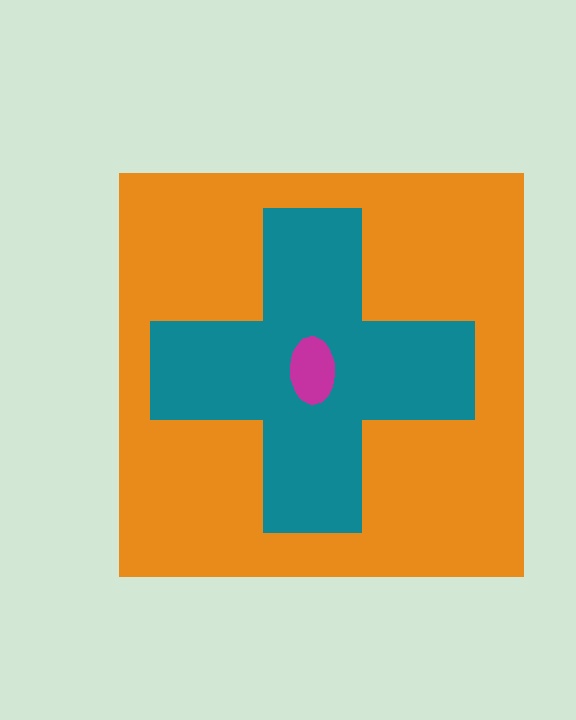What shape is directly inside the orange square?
The teal cross.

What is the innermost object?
The magenta ellipse.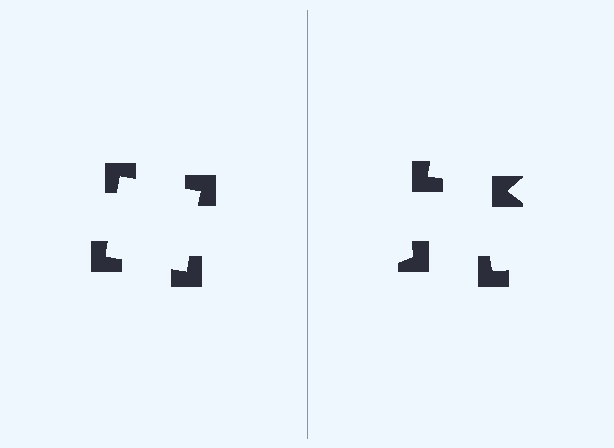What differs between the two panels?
The notched squares are positioned identically on both sides; only the wedge orientations differ. On the left they align to a square; on the right they are misaligned.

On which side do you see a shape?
An illusory square appears on the left side. On the right side the wedge cuts are rotated, so no coherent shape forms.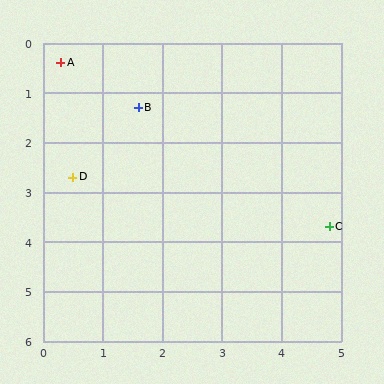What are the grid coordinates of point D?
Point D is at approximately (0.5, 2.7).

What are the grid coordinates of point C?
Point C is at approximately (4.8, 3.7).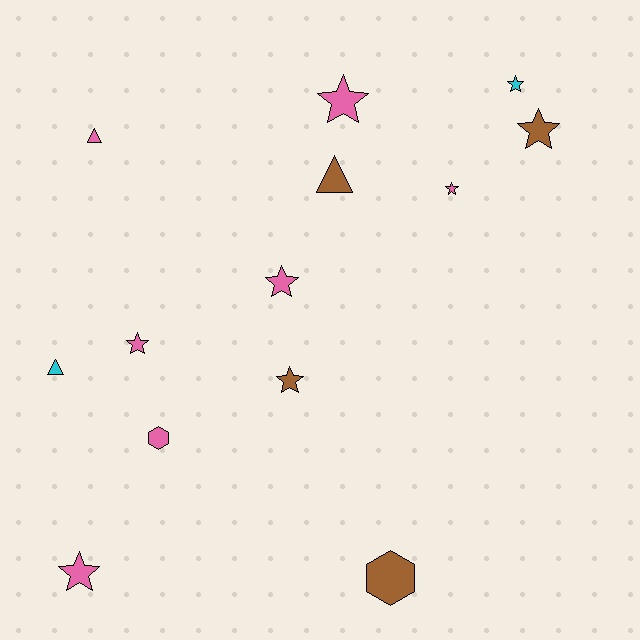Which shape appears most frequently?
Star, with 8 objects.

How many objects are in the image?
There are 13 objects.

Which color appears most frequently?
Pink, with 7 objects.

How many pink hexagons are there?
There is 1 pink hexagon.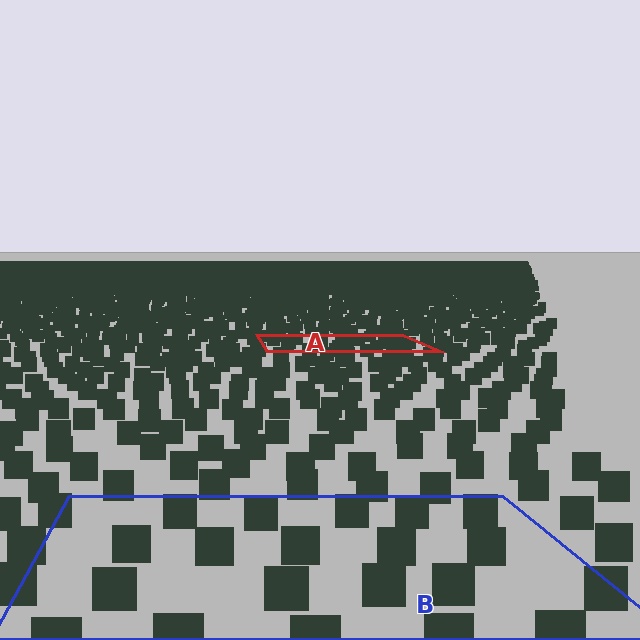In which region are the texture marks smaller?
The texture marks are smaller in region A, because it is farther away.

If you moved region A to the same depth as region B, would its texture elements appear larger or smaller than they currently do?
They would appear larger. At a closer depth, the same texture elements are projected at a bigger on-screen size.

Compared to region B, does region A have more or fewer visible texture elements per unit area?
Region A has more texture elements per unit area — they are packed more densely because it is farther away.